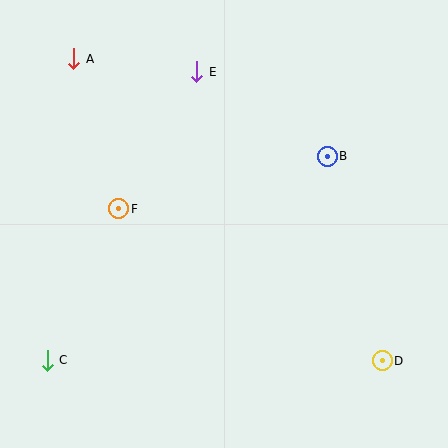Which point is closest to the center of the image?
Point F at (119, 209) is closest to the center.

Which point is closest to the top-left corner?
Point A is closest to the top-left corner.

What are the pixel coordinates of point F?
Point F is at (119, 209).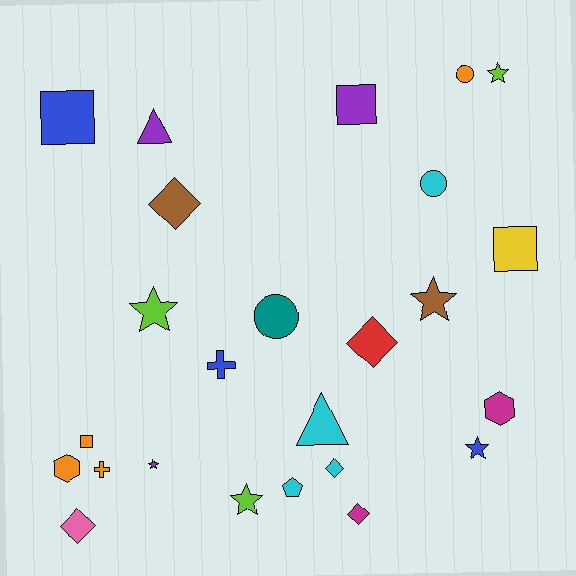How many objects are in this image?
There are 25 objects.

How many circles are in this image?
There are 3 circles.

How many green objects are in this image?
There are no green objects.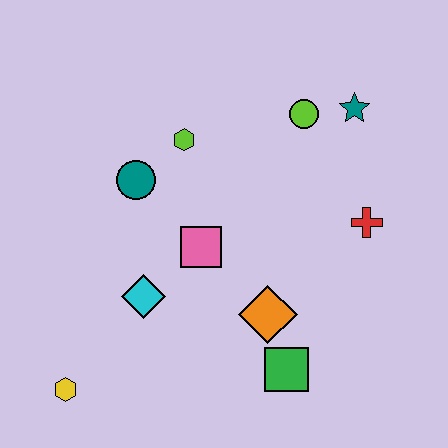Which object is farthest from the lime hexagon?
The yellow hexagon is farthest from the lime hexagon.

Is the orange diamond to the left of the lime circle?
Yes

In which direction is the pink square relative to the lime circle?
The pink square is below the lime circle.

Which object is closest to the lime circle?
The teal star is closest to the lime circle.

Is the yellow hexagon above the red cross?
No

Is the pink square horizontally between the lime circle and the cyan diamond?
Yes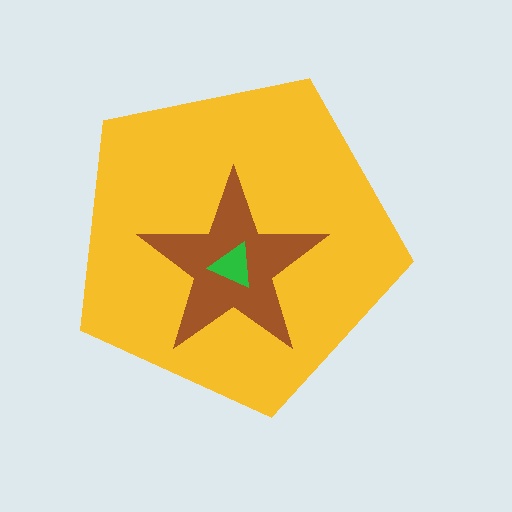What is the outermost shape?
The yellow pentagon.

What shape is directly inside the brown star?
The green triangle.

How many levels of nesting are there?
3.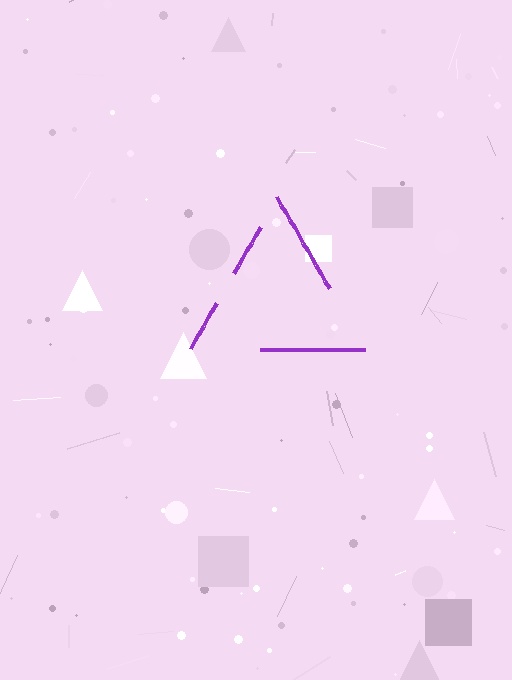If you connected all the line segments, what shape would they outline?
They would outline a triangle.